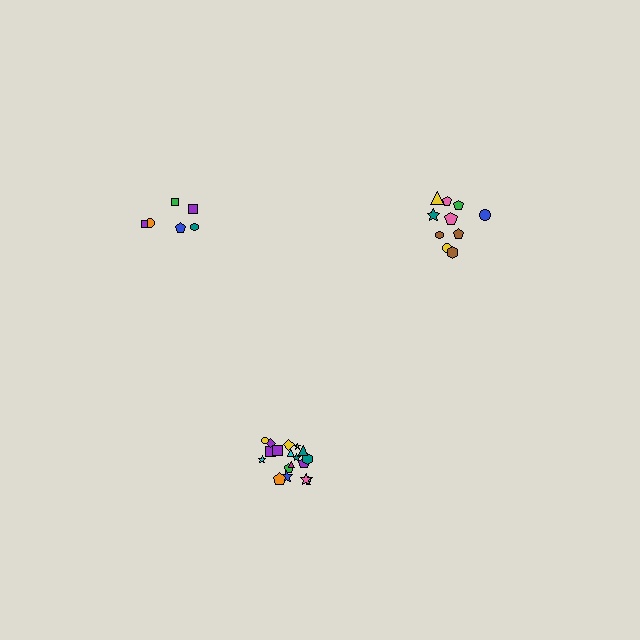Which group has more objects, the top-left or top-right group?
The top-right group.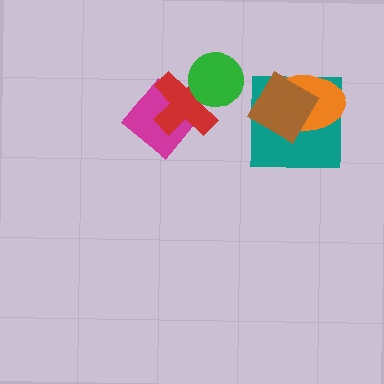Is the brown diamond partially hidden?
No, no other shape covers it.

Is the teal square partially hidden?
Yes, it is partially covered by another shape.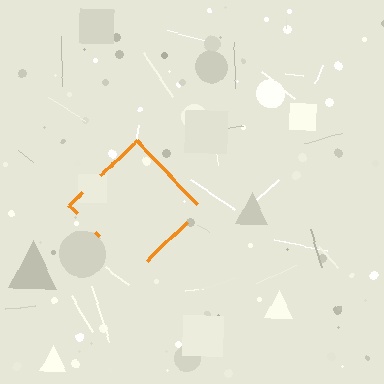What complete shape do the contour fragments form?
The contour fragments form a diamond.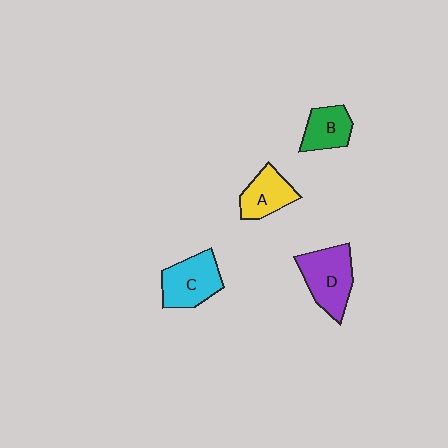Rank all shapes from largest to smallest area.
From largest to smallest: D (purple), C (cyan), A (yellow), B (green).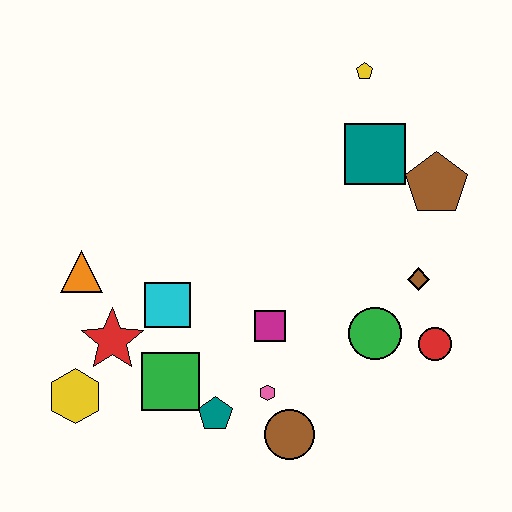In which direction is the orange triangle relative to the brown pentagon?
The orange triangle is to the left of the brown pentagon.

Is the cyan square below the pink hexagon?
No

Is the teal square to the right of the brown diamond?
No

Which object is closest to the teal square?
The brown pentagon is closest to the teal square.